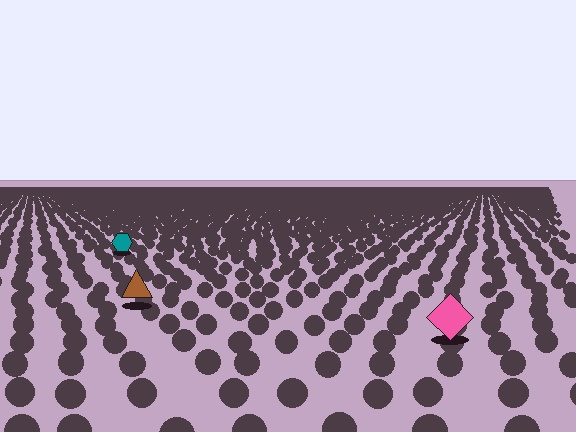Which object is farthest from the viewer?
The teal hexagon is farthest from the viewer. It appears smaller and the ground texture around it is denser.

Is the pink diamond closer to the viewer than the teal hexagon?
Yes. The pink diamond is closer — you can tell from the texture gradient: the ground texture is coarser near it.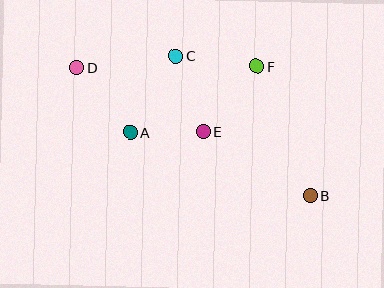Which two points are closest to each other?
Points A and E are closest to each other.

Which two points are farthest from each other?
Points B and D are farthest from each other.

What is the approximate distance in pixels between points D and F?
The distance between D and F is approximately 180 pixels.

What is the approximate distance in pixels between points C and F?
The distance between C and F is approximately 81 pixels.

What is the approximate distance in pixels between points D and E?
The distance between D and E is approximately 142 pixels.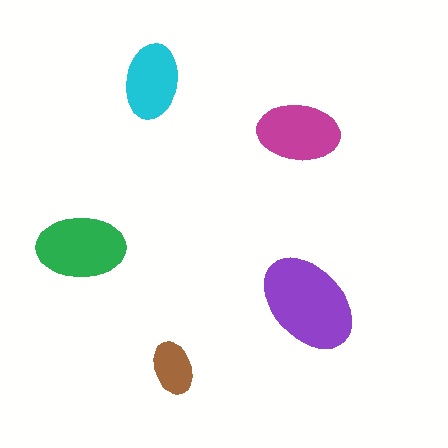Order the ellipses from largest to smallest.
the purple one, the green one, the magenta one, the cyan one, the brown one.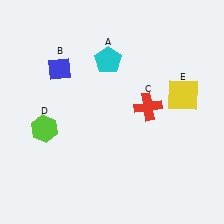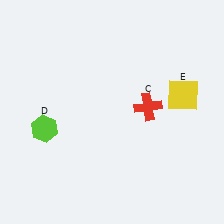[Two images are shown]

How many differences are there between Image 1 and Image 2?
There are 2 differences between the two images.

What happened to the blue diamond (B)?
The blue diamond (B) was removed in Image 2. It was in the top-left area of Image 1.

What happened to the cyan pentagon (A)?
The cyan pentagon (A) was removed in Image 2. It was in the top-left area of Image 1.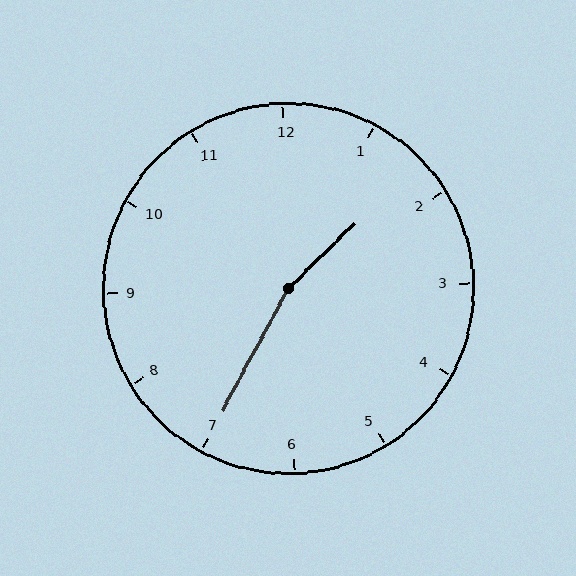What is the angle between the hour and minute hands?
Approximately 162 degrees.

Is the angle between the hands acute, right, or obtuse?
It is obtuse.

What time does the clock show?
1:35.